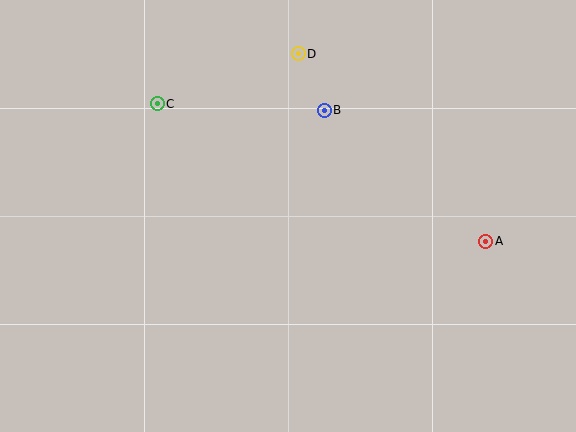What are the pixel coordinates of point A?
Point A is at (486, 241).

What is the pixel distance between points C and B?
The distance between C and B is 167 pixels.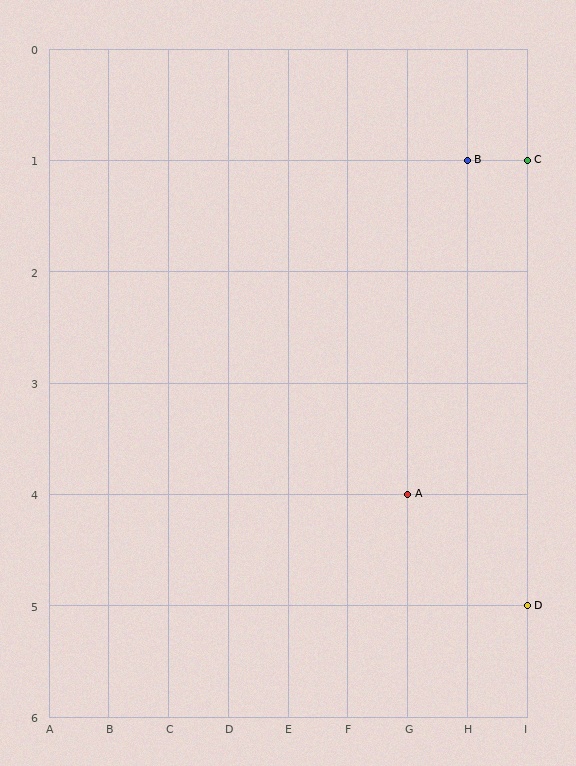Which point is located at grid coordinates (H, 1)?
Point B is at (H, 1).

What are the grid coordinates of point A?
Point A is at grid coordinates (G, 4).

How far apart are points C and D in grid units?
Points C and D are 4 rows apart.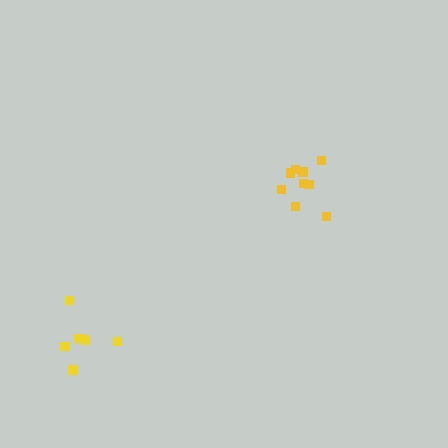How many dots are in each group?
Group 1: 6 dots, Group 2: 9 dots (15 total).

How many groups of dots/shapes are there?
There are 2 groups.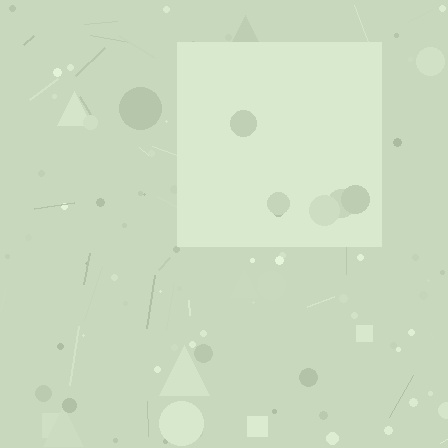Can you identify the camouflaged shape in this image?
The camouflaged shape is a square.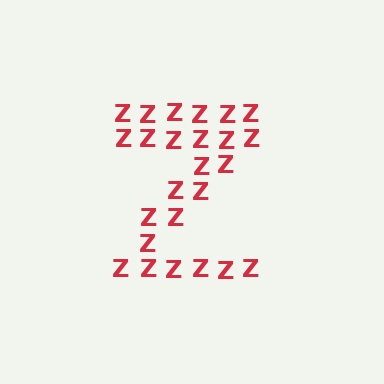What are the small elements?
The small elements are letter Z's.